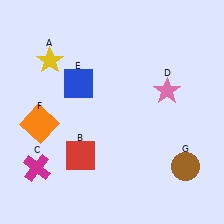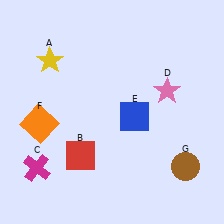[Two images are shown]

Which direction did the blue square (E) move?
The blue square (E) moved right.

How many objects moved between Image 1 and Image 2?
1 object moved between the two images.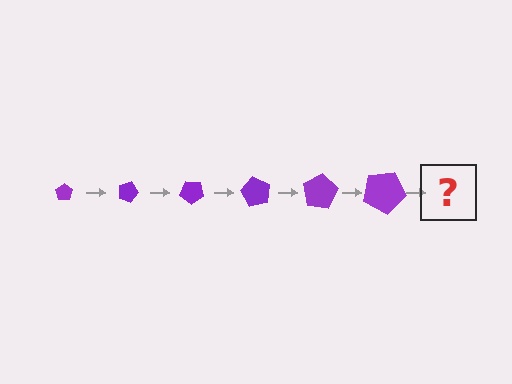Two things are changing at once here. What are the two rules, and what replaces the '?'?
The two rules are that the pentagon grows larger each step and it rotates 20 degrees each step. The '?' should be a pentagon, larger than the previous one and rotated 120 degrees from the start.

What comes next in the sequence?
The next element should be a pentagon, larger than the previous one and rotated 120 degrees from the start.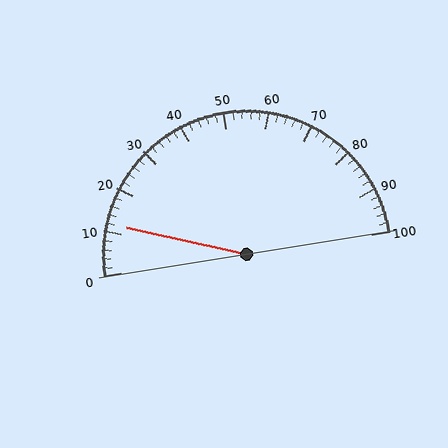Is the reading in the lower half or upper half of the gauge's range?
The reading is in the lower half of the range (0 to 100).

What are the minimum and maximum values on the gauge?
The gauge ranges from 0 to 100.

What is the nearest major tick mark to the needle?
The nearest major tick mark is 10.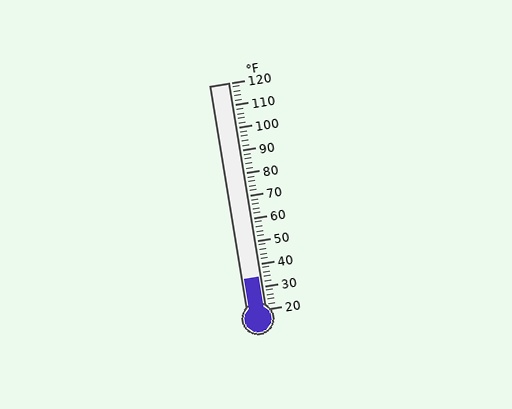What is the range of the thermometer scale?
The thermometer scale ranges from 20°F to 120°F.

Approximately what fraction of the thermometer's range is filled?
The thermometer is filled to approximately 15% of its range.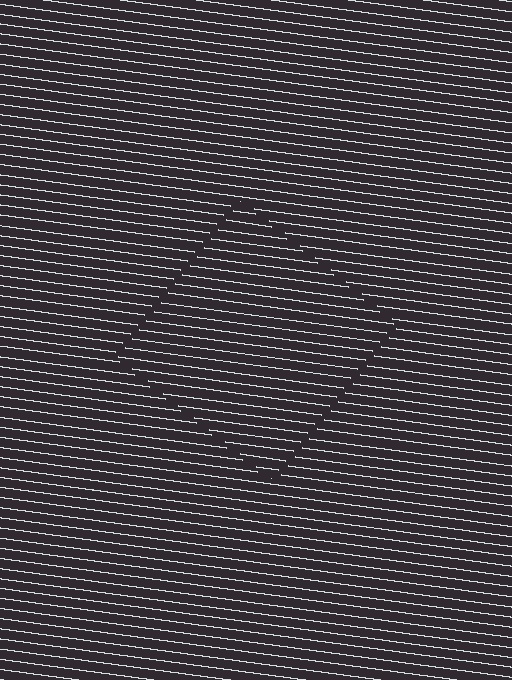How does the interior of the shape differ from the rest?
The interior of the shape contains the same grating, shifted by half a period — the contour is defined by the phase discontinuity where line-ends from the inner and outer gratings abut.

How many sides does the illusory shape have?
4 sides — the line-ends trace a square.